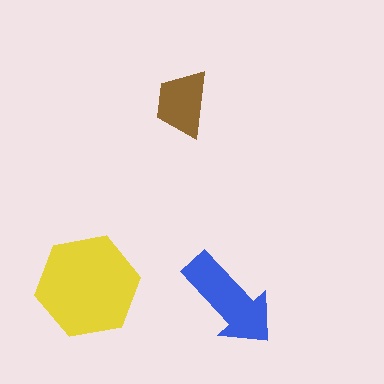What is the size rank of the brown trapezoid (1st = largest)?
3rd.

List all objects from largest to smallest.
The yellow hexagon, the blue arrow, the brown trapezoid.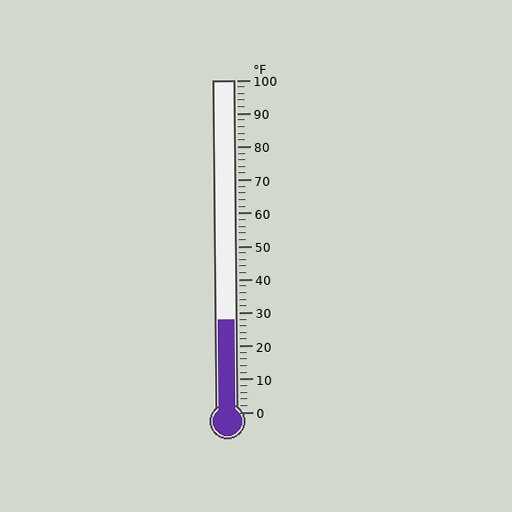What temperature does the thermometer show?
The thermometer shows approximately 28°F.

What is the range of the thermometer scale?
The thermometer scale ranges from 0°F to 100°F.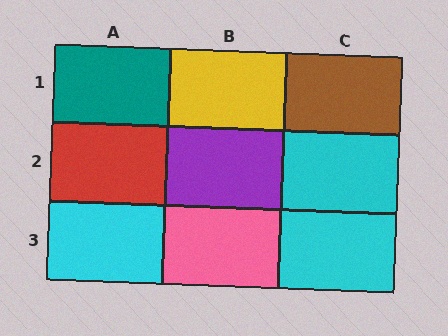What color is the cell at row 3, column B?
Pink.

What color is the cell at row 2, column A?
Red.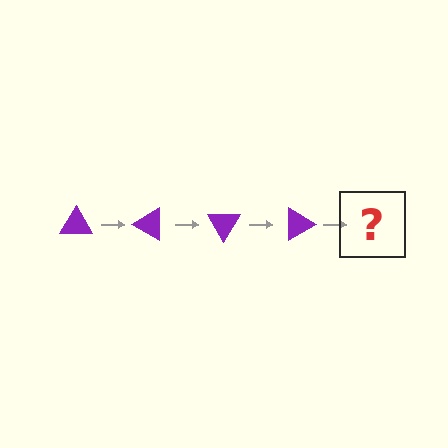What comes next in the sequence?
The next element should be a purple triangle rotated 120 degrees.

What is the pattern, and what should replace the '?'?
The pattern is that the triangle rotates 30 degrees each step. The '?' should be a purple triangle rotated 120 degrees.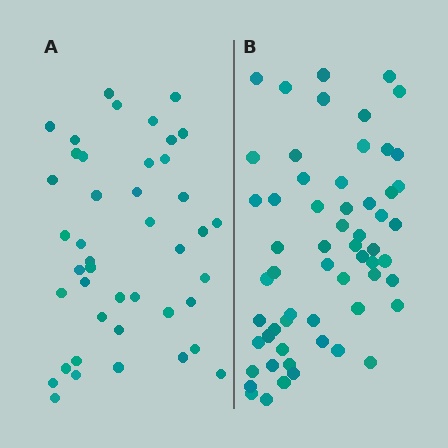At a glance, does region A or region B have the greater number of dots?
Region B (the right region) has more dots.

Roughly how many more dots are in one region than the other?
Region B has approximately 15 more dots than region A.